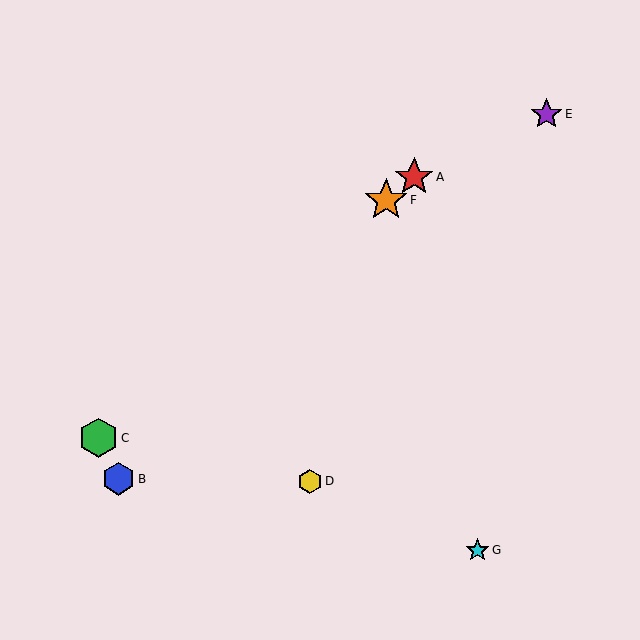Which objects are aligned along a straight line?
Objects A, C, F are aligned along a straight line.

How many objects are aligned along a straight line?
3 objects (A, C, F) are aligned along a straight line.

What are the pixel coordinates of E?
Object E is at (547, 114).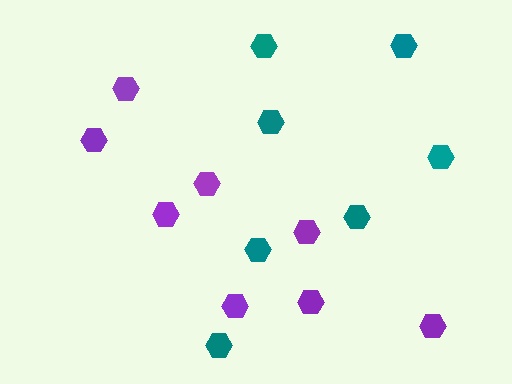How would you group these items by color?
There are 2 groups: one group of purple hexagons (8) and one group of teal hexagons (7).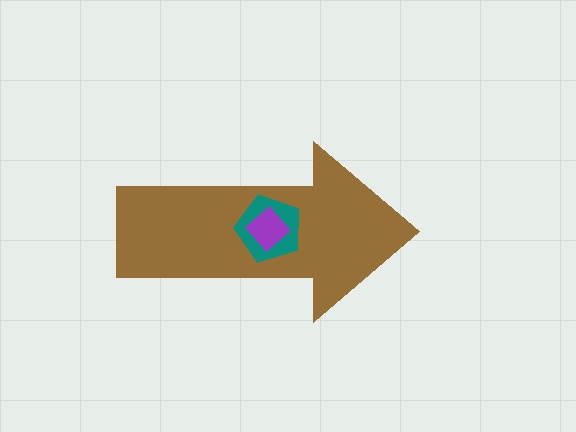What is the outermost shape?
The brown arrow.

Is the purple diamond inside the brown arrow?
Yes.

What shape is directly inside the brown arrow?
The teal pentagon.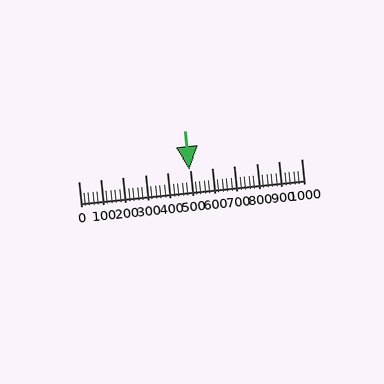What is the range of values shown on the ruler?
The ruler shows values from 0 to 1000.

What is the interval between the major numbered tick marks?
The major tick marks are spaced 100 units apart.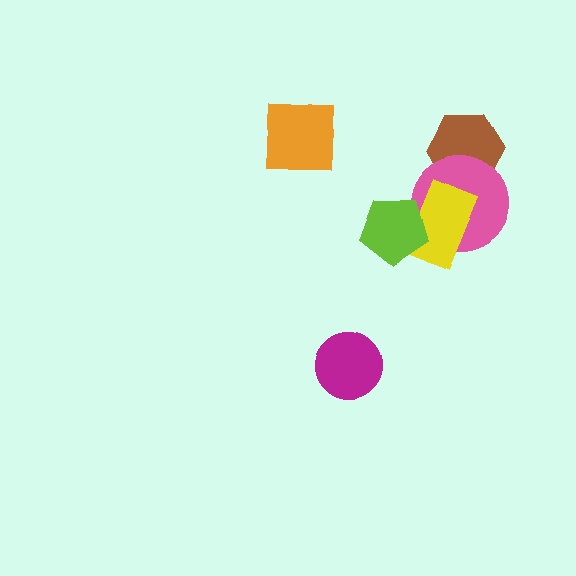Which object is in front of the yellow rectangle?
The lime pentagon is in front of the yellow rectangle.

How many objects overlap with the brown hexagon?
1 object overlaps with the brown hexagon.